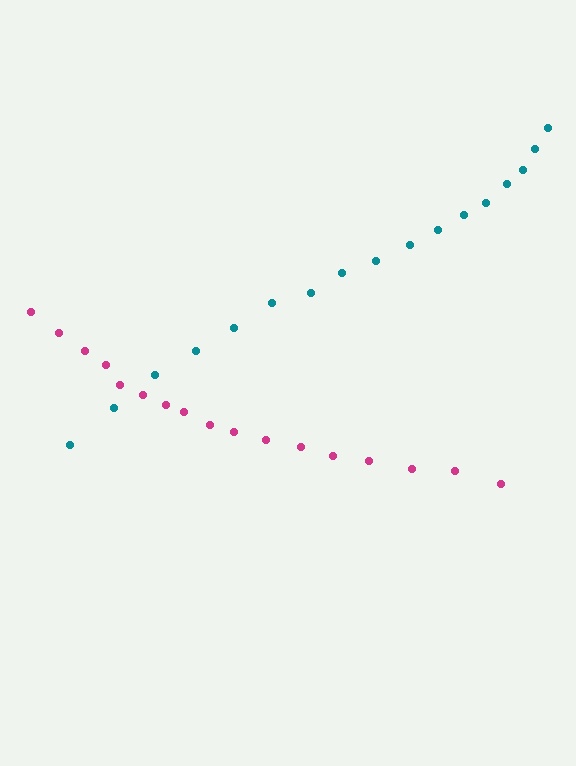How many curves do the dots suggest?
There are 2 distinct paths.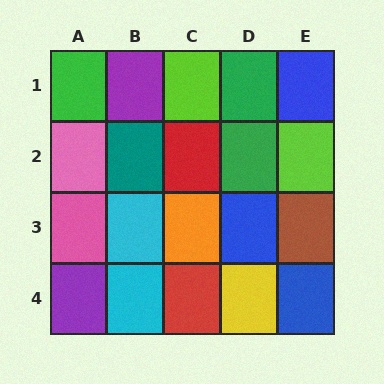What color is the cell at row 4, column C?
Red.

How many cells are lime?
2 cells are lime.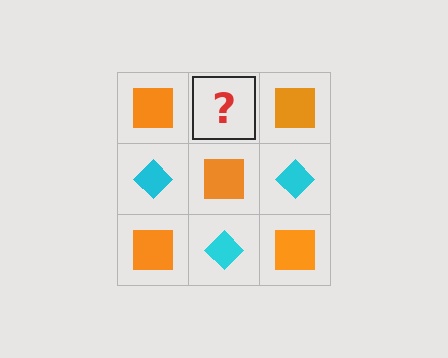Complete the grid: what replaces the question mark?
The question mark should be replaced with a cyan diamond.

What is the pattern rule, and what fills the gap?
The rule is that it alternates orange square and cyan diamond in a checkerboard pattern. The gap should be filled with a cyan diamond.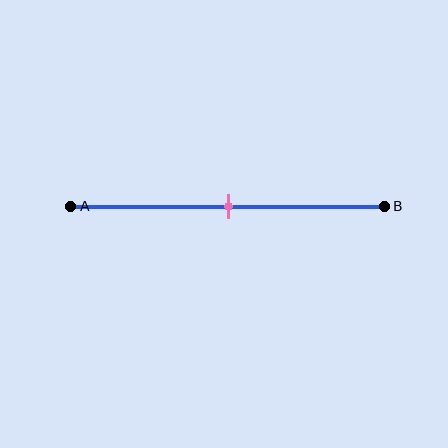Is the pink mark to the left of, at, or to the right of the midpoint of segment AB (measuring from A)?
The pink mark is approximately at the midpoint of segment AB.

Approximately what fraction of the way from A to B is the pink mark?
The pink mark is approximately 50% of the way from A to B.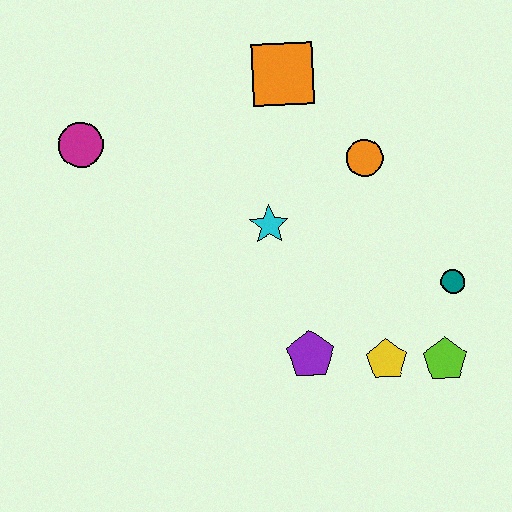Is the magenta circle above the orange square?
No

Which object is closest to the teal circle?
The lime pentagon is closest to the teal circle.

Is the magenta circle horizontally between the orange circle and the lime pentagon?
No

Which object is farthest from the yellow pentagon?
The magenta circle is farthest from the yellow pentagon.